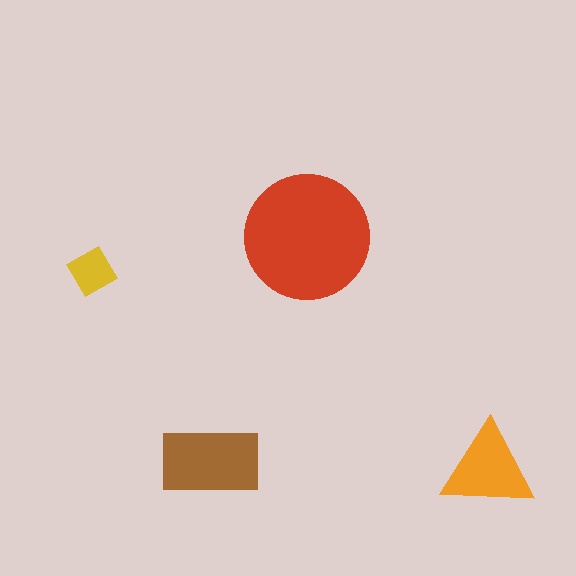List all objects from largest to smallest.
The red circle, the brown rectangle, the orange triangle, the yellow diamond.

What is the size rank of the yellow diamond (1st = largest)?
4th.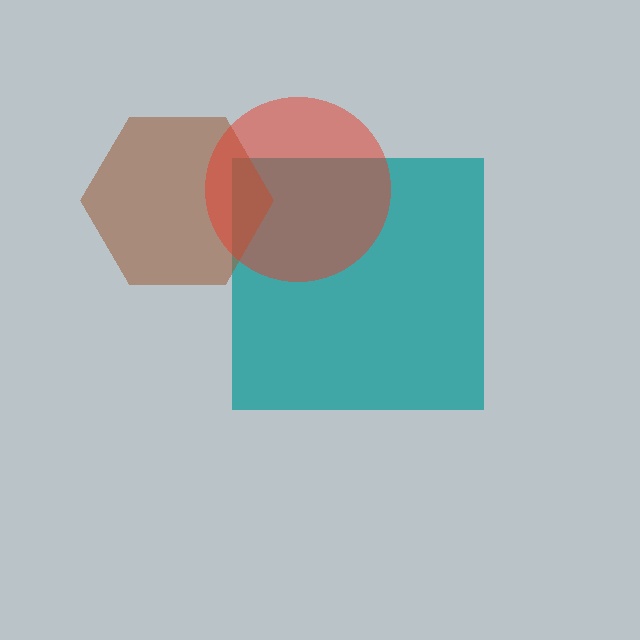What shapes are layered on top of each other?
The layered shapes are: a teal square, a brown hexagon, a red circle.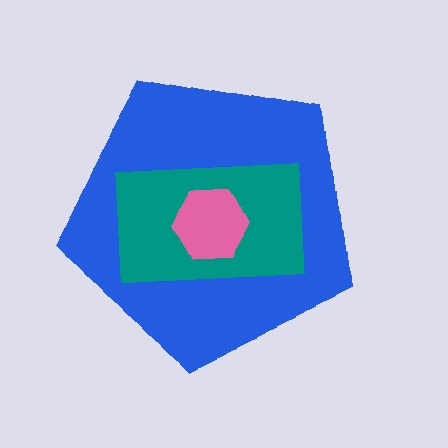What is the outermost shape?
The blue pentagon.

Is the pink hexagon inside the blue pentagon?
Yes.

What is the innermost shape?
The pink hexagon.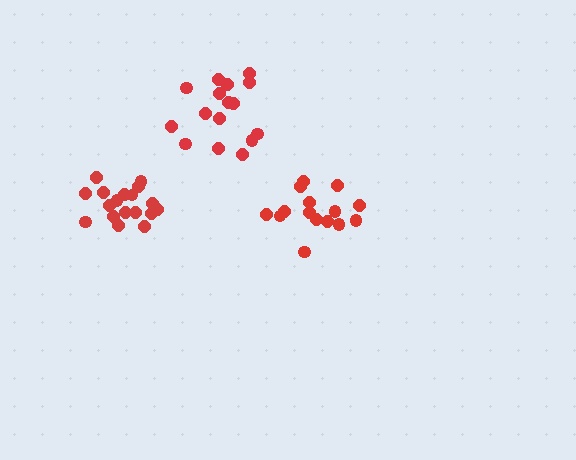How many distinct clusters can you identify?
There are 3 distinct clusters.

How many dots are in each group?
Group 1: 16 dots, Group 2: 15 dots, Group 3: 18 dots (49 total).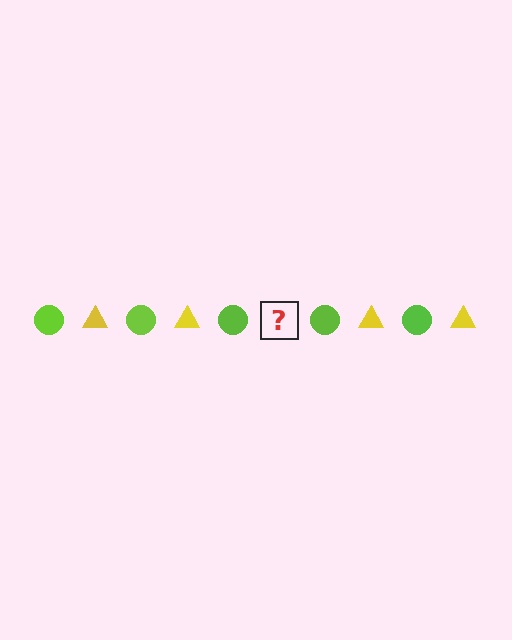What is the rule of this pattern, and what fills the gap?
The rule is that the pattern alternates between lime circle and yellow triangle. The gap should be filled with a yellow triangle.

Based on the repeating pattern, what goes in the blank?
The blank should be a yellow triangle.